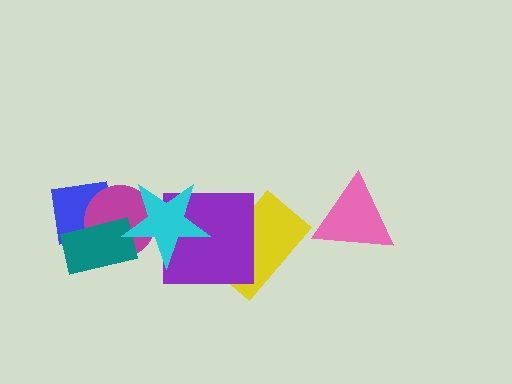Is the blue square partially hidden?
Yes, it is partially covered by another shape.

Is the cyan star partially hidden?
No, no other shape covers it.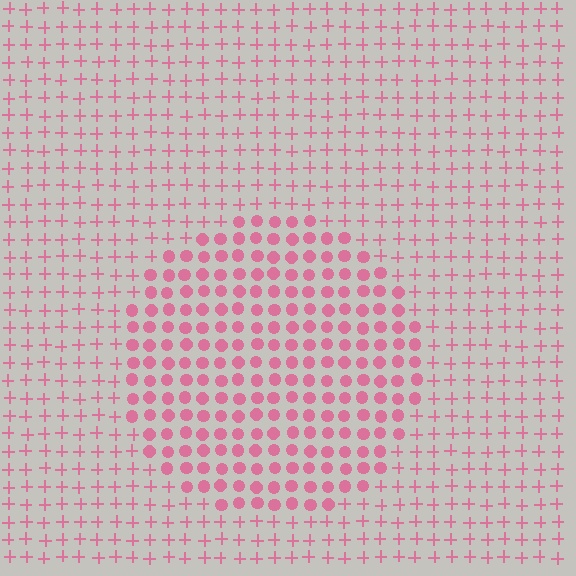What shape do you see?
I see a circle.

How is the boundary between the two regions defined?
The boundary is defined by a change in element shape: circles inside vs. plus signs outside. All elements share the same color and spacing.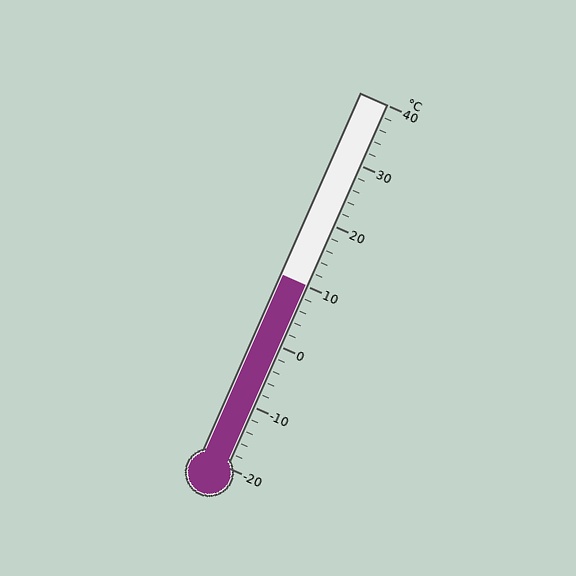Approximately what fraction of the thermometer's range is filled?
The thermometer is filled to approximately 50% of its range.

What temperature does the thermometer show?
The thermometer shows approximately 10°C.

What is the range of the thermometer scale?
The thermometer scale ranges from -20°C to 40°C.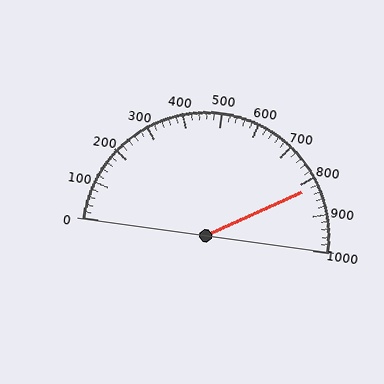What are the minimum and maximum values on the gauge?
The gauge ranges from 0 to 1000.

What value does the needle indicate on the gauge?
The needle indicates approximately 820.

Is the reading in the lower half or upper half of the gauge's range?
The reading is in the upper half of the range (0 to 1000).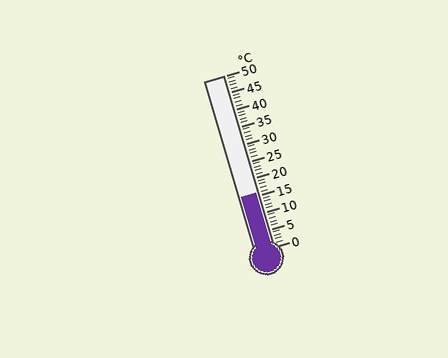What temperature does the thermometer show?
The thermometer shows approximately 16°C.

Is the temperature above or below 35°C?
The temperature is below 35°C.